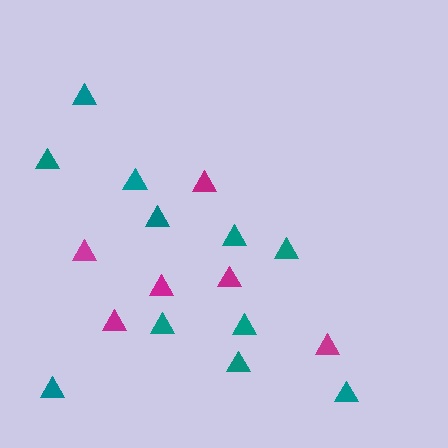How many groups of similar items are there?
There are 2 groups: one group of magenta triangles (6) and one group of teal triangles (11).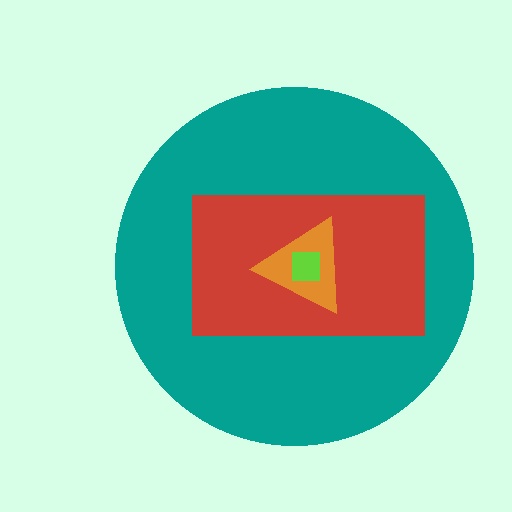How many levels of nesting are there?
4.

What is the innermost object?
The lime square.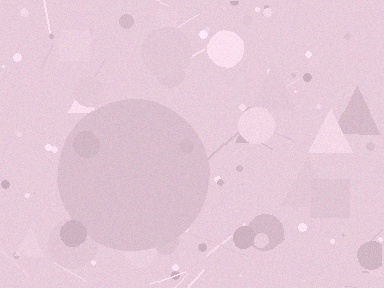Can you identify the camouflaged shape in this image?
The camouflaged shape is a circle.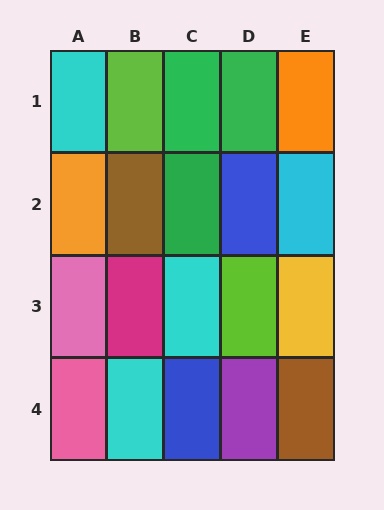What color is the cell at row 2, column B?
Brown.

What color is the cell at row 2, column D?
Blue.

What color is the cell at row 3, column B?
Magenta.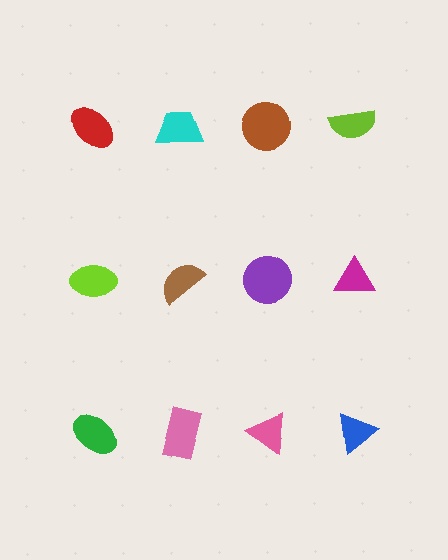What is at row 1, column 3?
A brown circle.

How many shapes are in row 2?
4 shapes.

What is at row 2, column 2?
A brown semicircle.